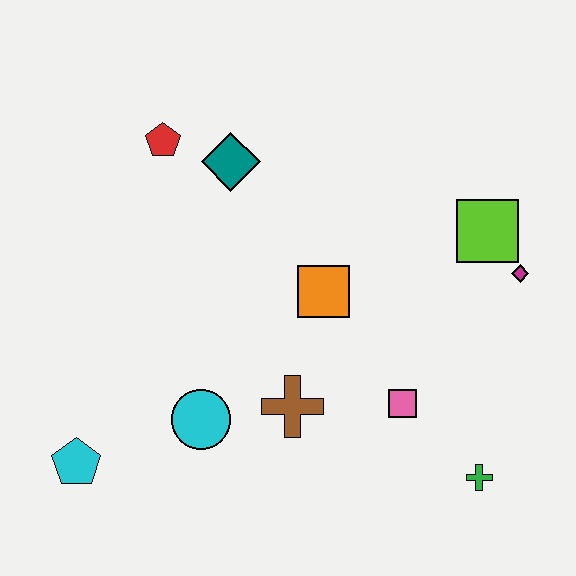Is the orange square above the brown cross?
Yes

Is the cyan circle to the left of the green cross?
Yes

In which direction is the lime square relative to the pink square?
The lime square is above the pink square.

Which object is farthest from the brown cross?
The red pentagon is farthest from the brown cross.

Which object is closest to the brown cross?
The cyan circle is closest to the brown cross.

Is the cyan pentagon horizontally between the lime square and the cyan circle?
No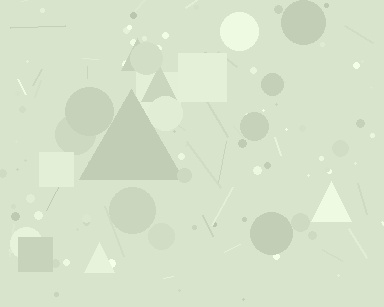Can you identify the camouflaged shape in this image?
The camouflaged shape is a triangle.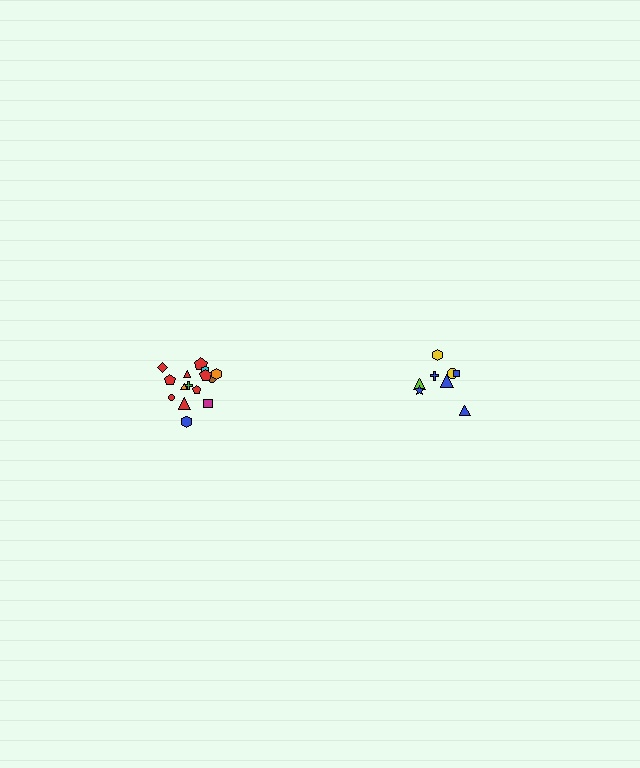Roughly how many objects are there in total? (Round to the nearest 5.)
Roughly 25 objects in total.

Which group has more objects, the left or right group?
The left group.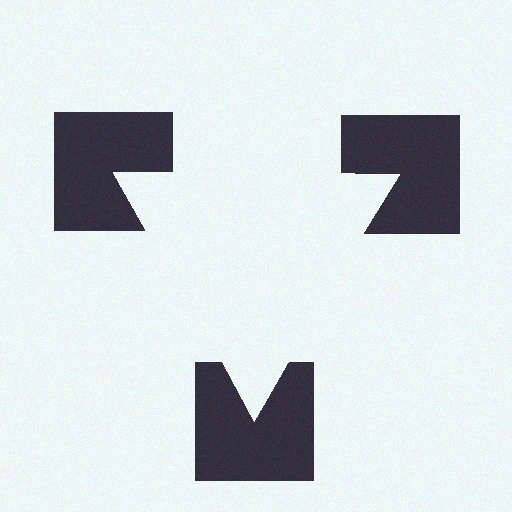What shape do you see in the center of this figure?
An illusory triangle — its edges are inferred from the aligned wedge cuts in the notched squares, not physically drawn.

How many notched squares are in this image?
There are 3 — one at each vertex of the illusory triangle.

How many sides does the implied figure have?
3 sides.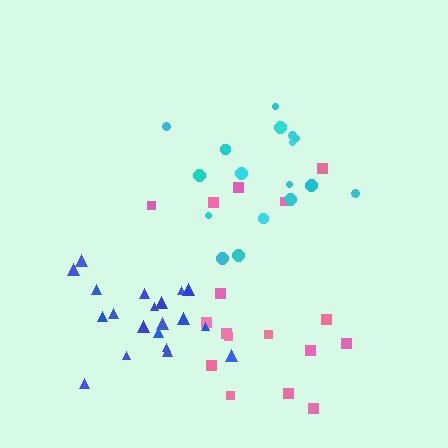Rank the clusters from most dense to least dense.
blue, cyan, pink.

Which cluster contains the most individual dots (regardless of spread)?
Blue (20).